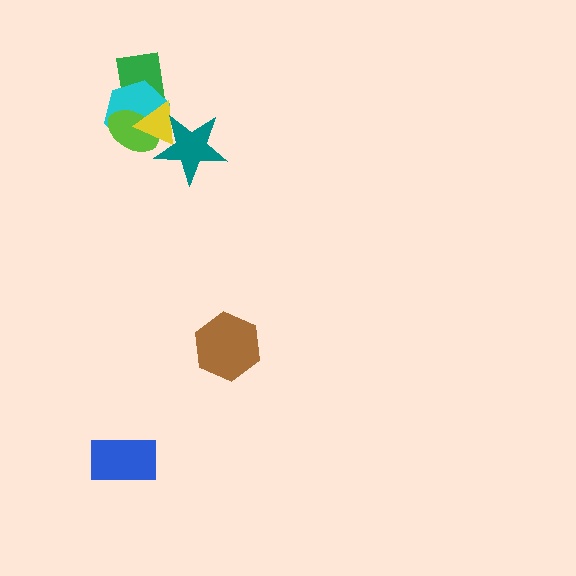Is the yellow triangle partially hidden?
Yes, it is partially covered by another shape.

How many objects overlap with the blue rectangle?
0 objects overlap with the blue rectangle.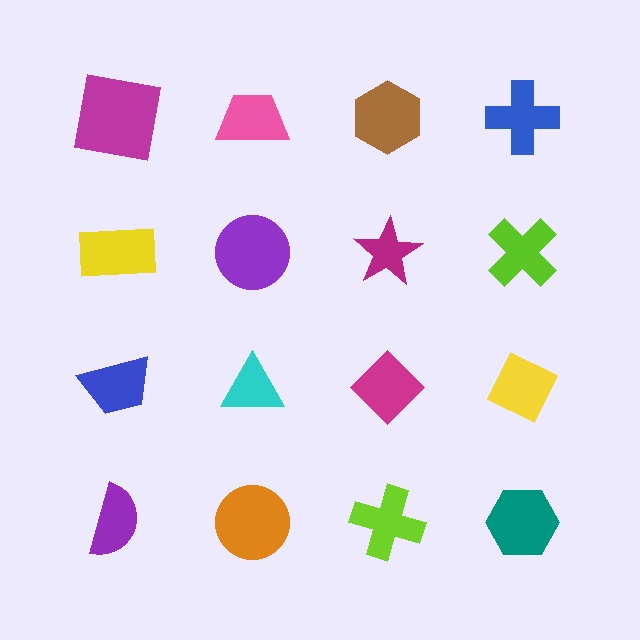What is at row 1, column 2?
A pink trapezoid.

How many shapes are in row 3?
4 shapes.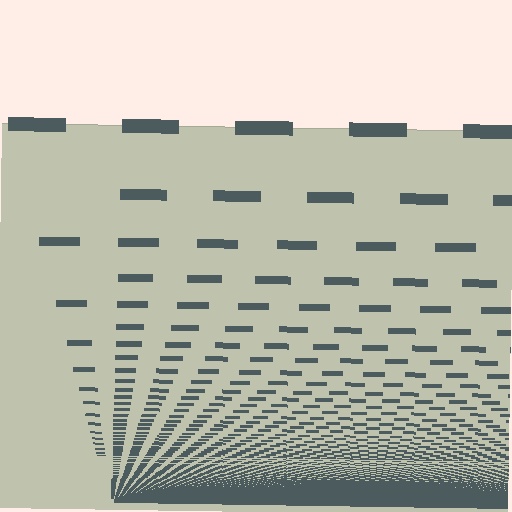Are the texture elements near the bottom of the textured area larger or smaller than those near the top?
Smaller. The gradient is inverted — elements near the bottom are smaller and denser.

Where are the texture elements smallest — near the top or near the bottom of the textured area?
Near the bottom.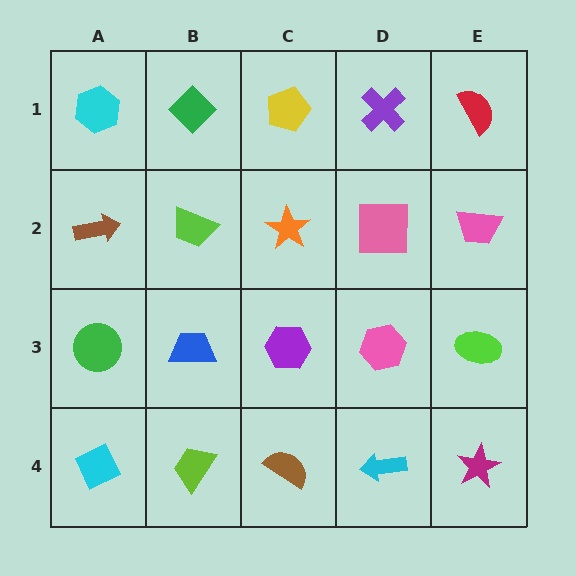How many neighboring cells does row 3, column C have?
4.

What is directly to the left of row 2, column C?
A lime trapezoid.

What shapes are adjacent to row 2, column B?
A green diamond (row 1, column B), a blue trapezoid (row 3, column B), a brown arrow (row 2, column A), an orange star (row 2, column C).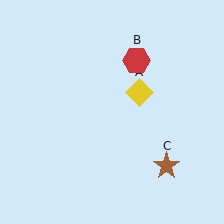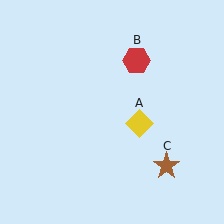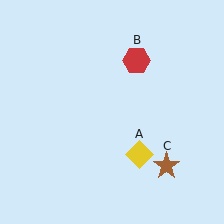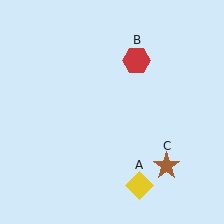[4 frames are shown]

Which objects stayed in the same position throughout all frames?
Red hexagon (object B) and brown star (object C) remained stationary.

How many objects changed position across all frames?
1 object changed position: yellow diamond (object A).